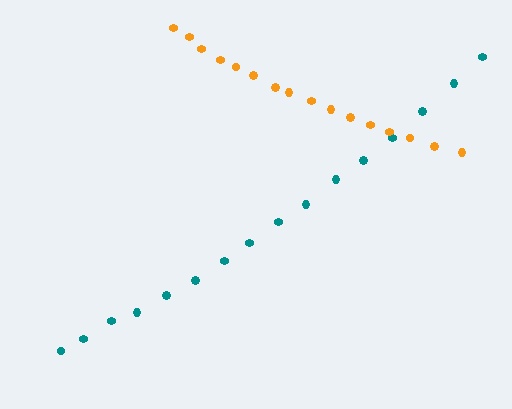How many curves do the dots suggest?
There are 2 distinct paths.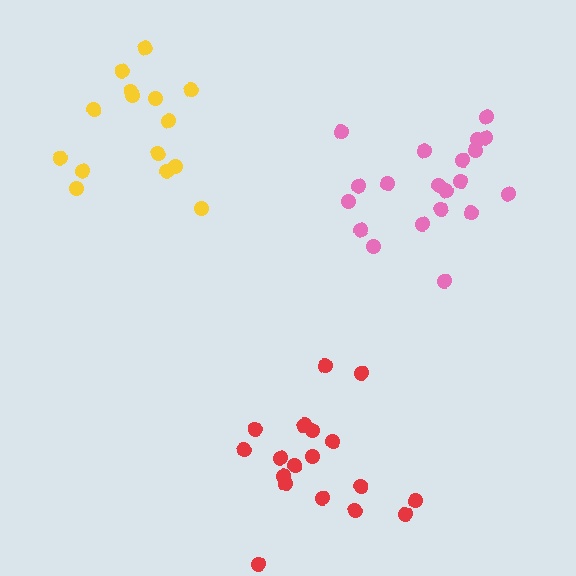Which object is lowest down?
The red cluster is bottommost.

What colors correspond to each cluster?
The clusters are colored: pink, yellow, red.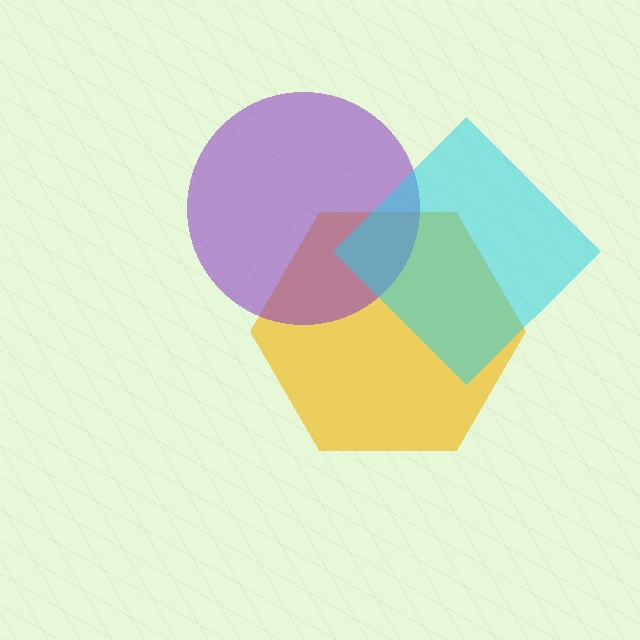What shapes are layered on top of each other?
The layered shapes are: a yellow hexagon, a purple circle, a cyan diamond.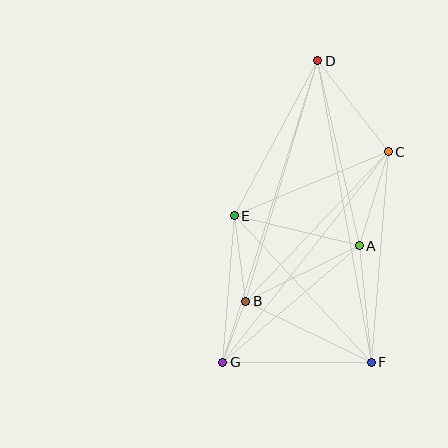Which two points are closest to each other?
Points B and G are closest to each other.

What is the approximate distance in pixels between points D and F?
The distance between D and F is approximately 306 pixels.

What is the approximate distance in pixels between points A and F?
The distance between A and F is approximately 117 pixels.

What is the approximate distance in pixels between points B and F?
The distance between B and F is approximately 139 pixels.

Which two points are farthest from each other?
Points D and G are farthest from each other.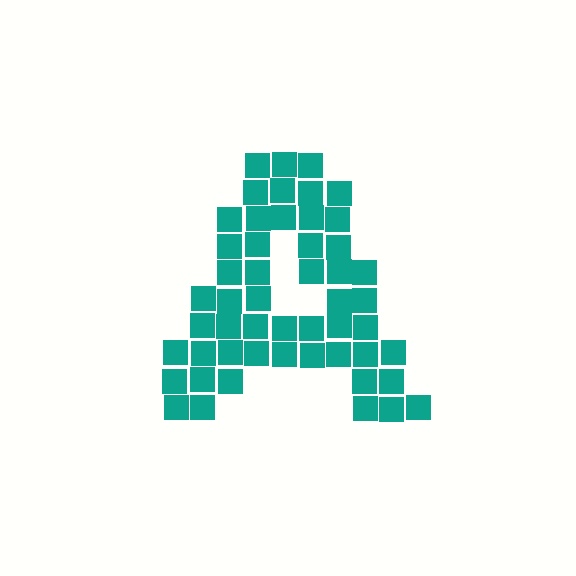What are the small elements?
The small elements are squares.